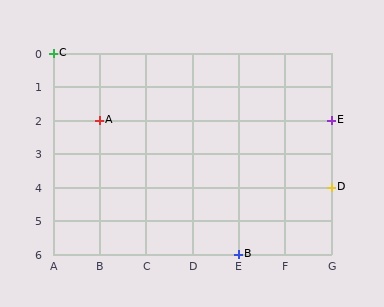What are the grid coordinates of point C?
Point C is at grid coordinates (A, 0).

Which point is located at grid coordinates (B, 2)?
Point A is at (B, 2).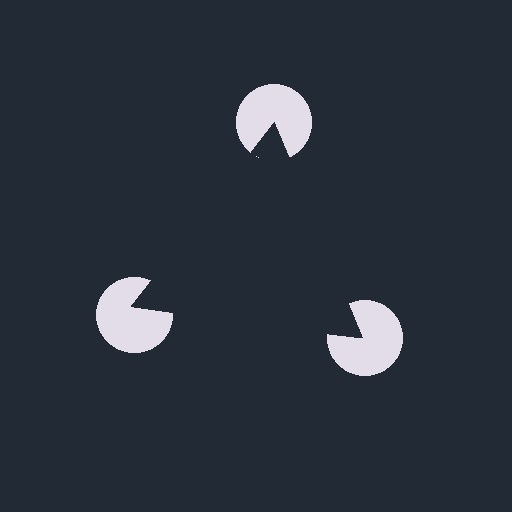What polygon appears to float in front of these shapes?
An illusory triangle — its edges are inferred from the aligned wedge cuts in the pac-man discs, not physically drawn.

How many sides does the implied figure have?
3 sides.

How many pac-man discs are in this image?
There are 3 — one at each vertex of the illusory triangle.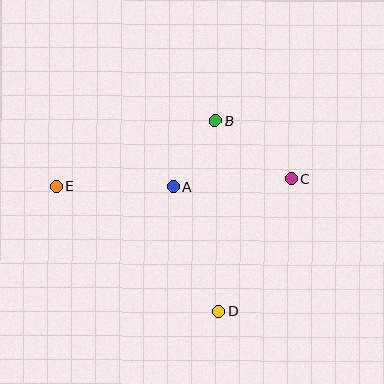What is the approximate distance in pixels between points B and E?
The distance between B and E is approximately 172 pixels.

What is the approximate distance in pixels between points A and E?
The distance between A and E is approximately 117 pixels.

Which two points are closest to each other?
Points A and B are closest to each other.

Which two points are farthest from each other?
Points C and E are farthest from each other.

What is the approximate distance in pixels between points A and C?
The distance between A and C is approximately 118 pixels.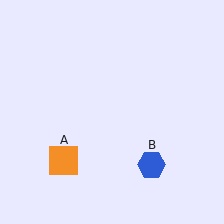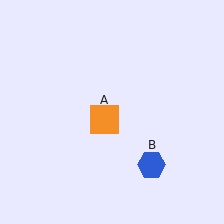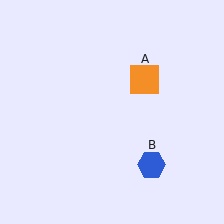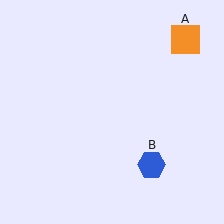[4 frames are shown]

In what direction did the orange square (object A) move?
The orange square (object A) moved up and to the right.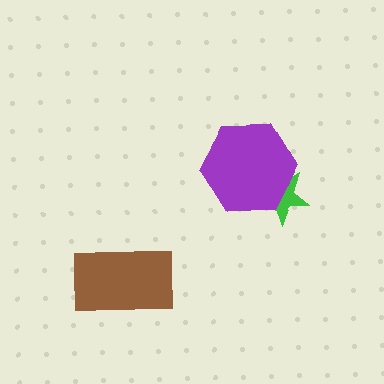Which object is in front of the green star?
The purple hexagon is in front of the green star.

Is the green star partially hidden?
Yes, it is partially covered by another shape.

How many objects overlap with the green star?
1 object overlaps with the green star.